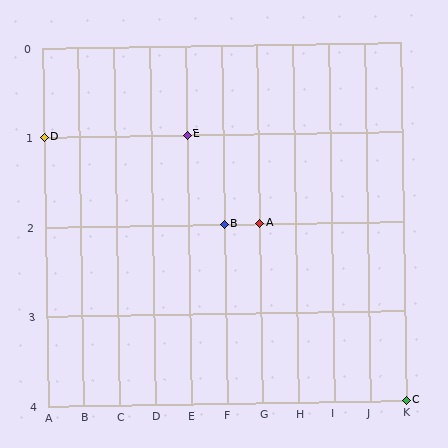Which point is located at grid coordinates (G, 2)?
Point A is at (G, 2).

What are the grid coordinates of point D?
Point D is at grid coordinates (A, 1).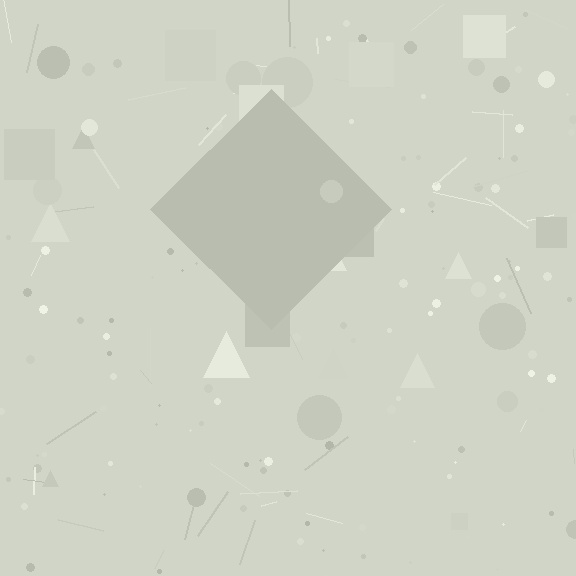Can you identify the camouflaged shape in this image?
The camouflaged shape is a diamond.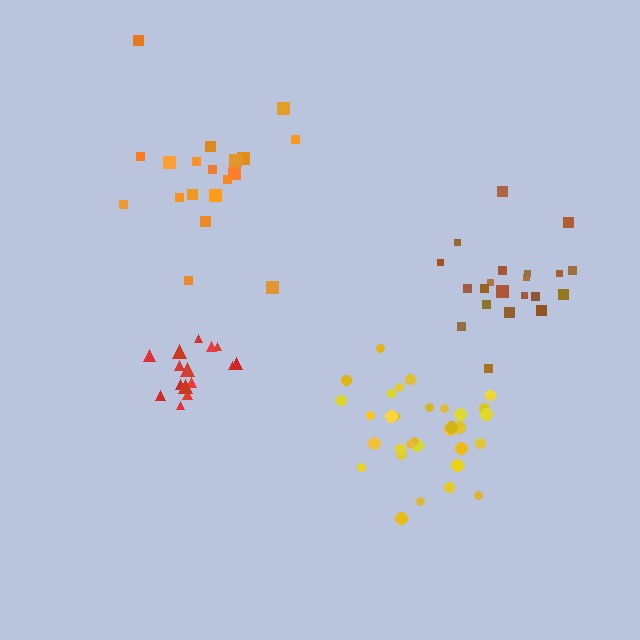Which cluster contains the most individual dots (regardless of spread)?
Yellow (32).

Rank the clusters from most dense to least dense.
red, brown, yellow, orange.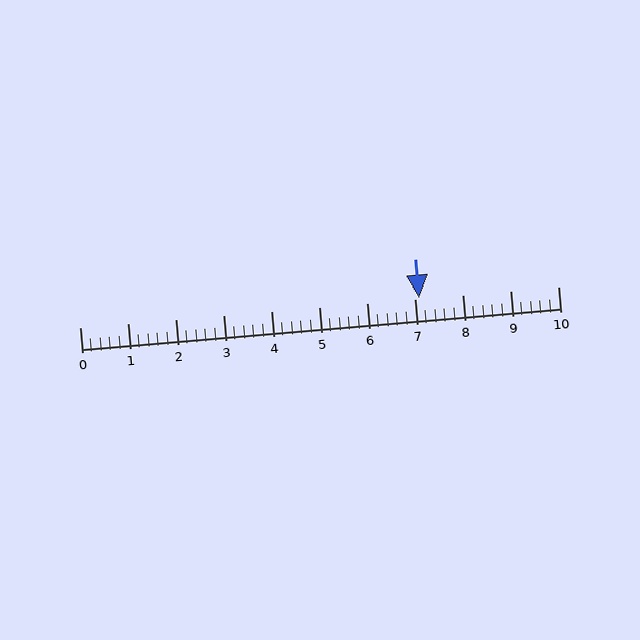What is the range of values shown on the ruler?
The ruler shows values from 0 to 10.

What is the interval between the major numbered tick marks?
The major tick marks are spaced 1 units apart.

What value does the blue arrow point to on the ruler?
The blue arrow points to approximately 7.1.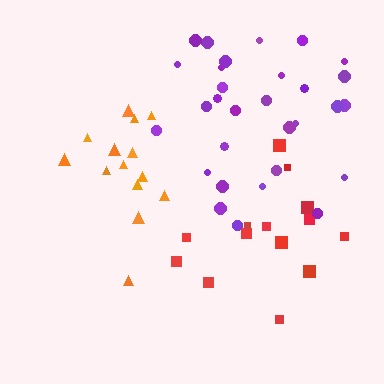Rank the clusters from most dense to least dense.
red, purple, orange.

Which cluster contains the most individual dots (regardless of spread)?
Purple (30).